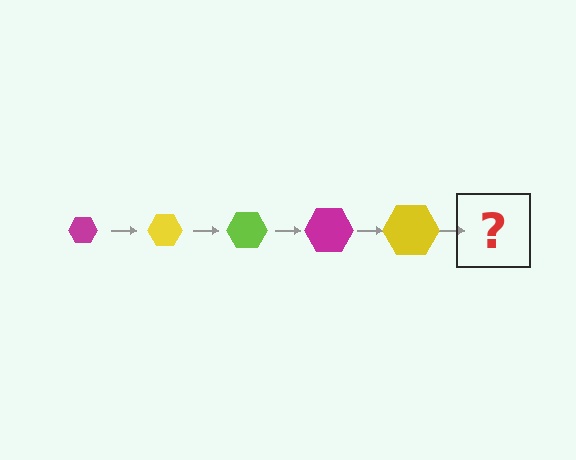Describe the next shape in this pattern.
It should be a lime hexagon, larger than the previous one.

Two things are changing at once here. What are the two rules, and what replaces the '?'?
The two rules are that the hexagon grows larger each step and the color cycles through magenta, yellow, and lime. The '?' should be a lime hexagon, larger than the previous one.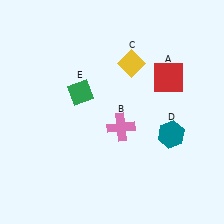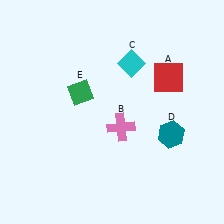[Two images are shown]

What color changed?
The diamond (C) changed from yellow in Image 1 to cyan in Image 2.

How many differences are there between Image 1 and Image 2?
There is 1 difference between the two images.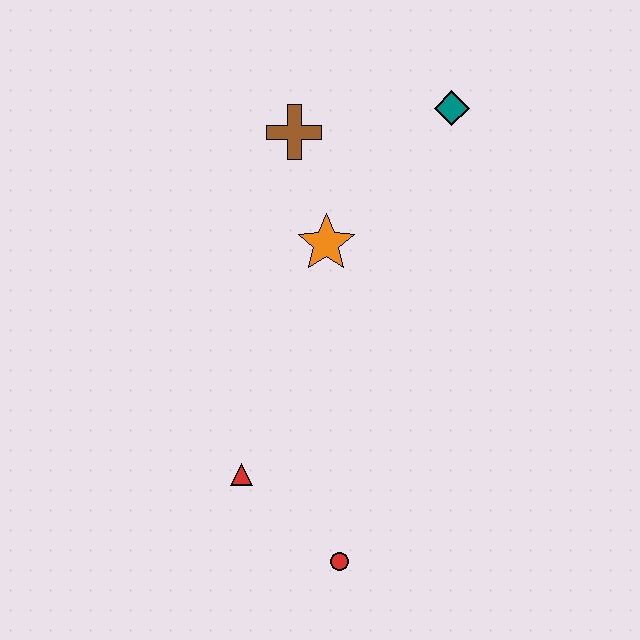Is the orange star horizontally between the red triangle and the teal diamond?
Yes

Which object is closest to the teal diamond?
The brown cross is closest to the teal diamond.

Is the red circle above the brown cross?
No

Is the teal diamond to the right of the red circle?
Yes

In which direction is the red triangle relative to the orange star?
The red triangle is below the orange star.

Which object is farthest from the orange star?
The red circle is farthest from the orange star.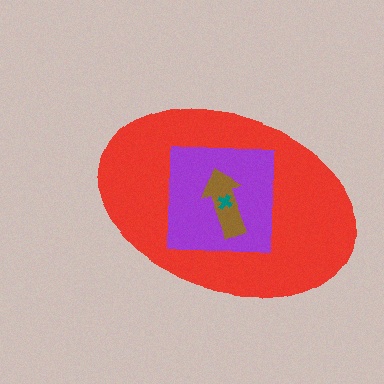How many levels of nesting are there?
4.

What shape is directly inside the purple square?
The brown arrow.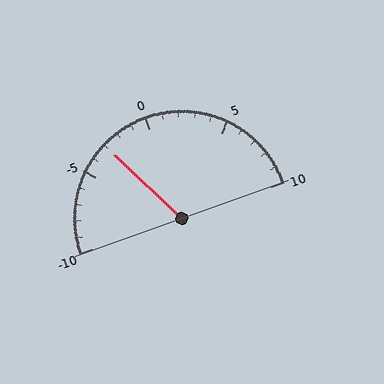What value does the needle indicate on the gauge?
The needle indicates approximately -3.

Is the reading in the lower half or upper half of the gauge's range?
The reading is in the lower half of the range (-10 to 10).